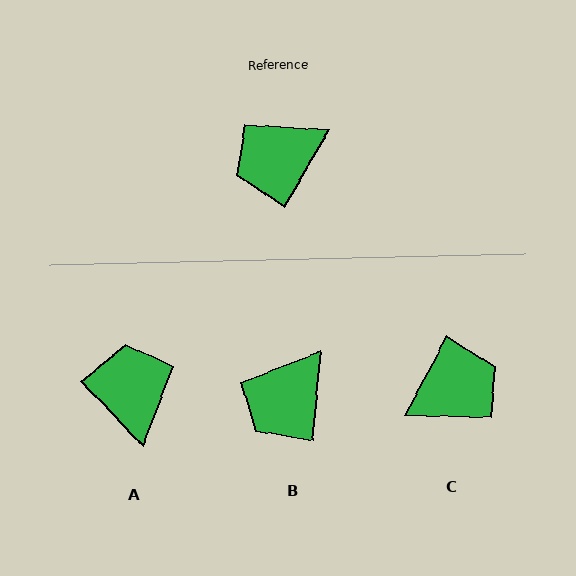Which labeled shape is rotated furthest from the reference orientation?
C, about 177 degrees away.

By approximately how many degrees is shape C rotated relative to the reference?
Approximately 177 degrees clockwise.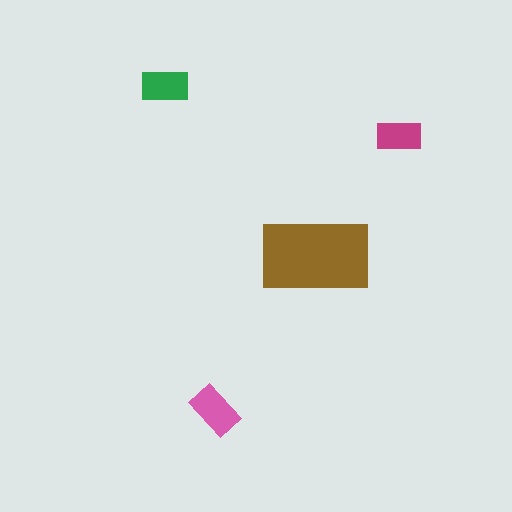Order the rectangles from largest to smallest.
the brown one, the pink one, the green one, the magenta one.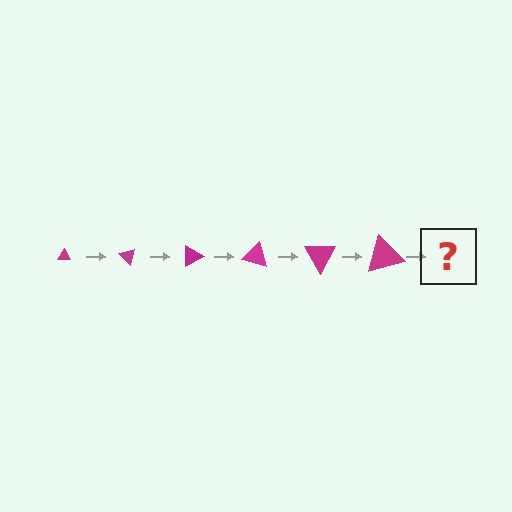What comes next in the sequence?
The next element should be a triangle, larger than the previous one and rotated 270 degrees from the start.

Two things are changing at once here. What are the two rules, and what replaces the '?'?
The two rules are that the triangle grows larger each step and it rotates 45 degrees each step. The '?' should be a triangle, larger than the previous one and rotated 270 degrees from the start.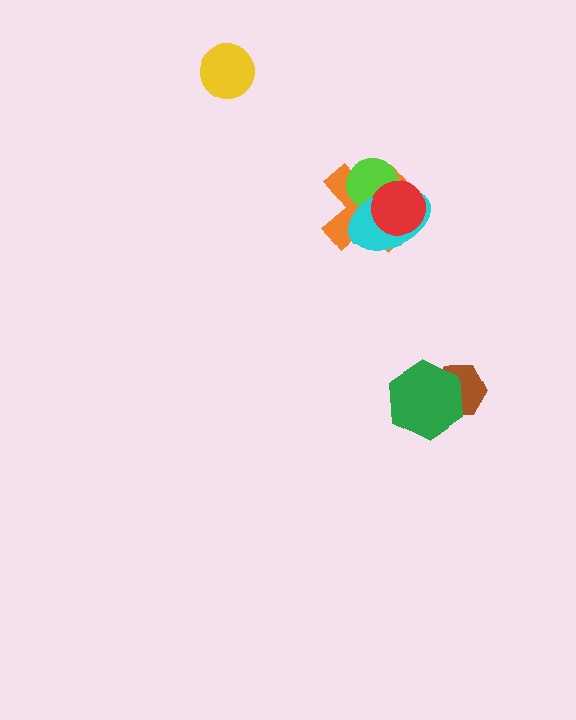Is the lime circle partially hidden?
Yes, it is partially covered by another shape.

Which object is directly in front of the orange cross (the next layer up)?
The lime circle is directly in front of the orange cross.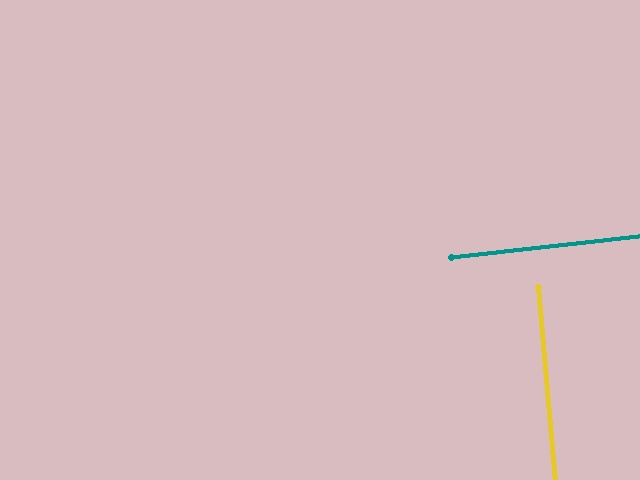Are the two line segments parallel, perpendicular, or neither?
Perpendicular — they meet at approximately 88°.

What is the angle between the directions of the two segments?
Approximately 88 degrees.